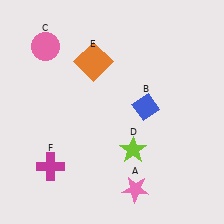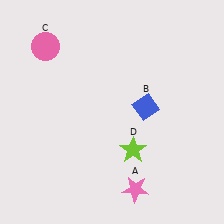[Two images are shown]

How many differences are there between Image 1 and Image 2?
There are 2 differences between the two images.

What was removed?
The orange square (E), the magenta cross (F) were removed in Image 2.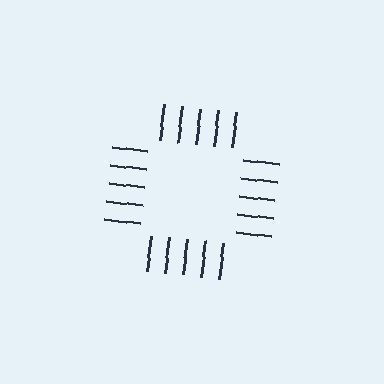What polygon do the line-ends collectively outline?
An illusory square — the line segments terminate on its edges but no continuous stroke is drawn.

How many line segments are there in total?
20 — 5 along each of the 4 edges.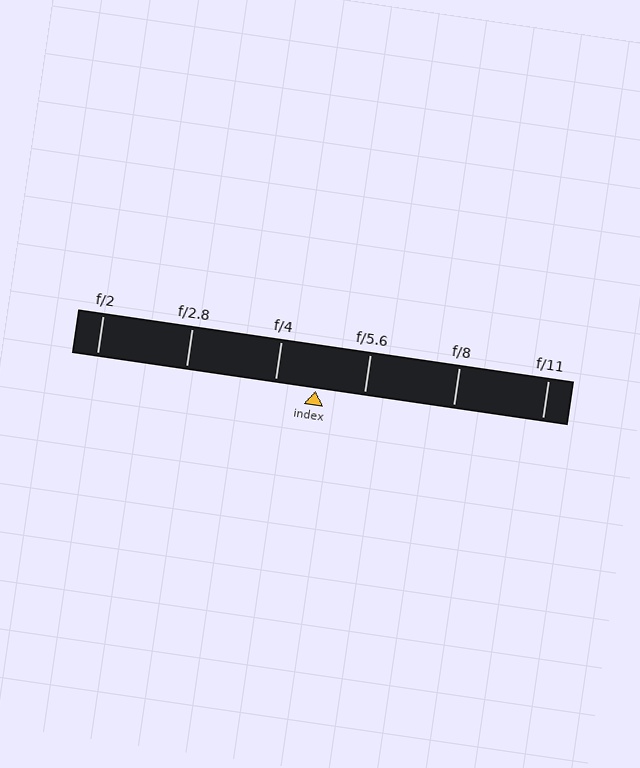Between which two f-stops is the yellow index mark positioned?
The index mark is between f/4 and f/5.6.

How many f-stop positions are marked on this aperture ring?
There are 6 f-stop positions marked.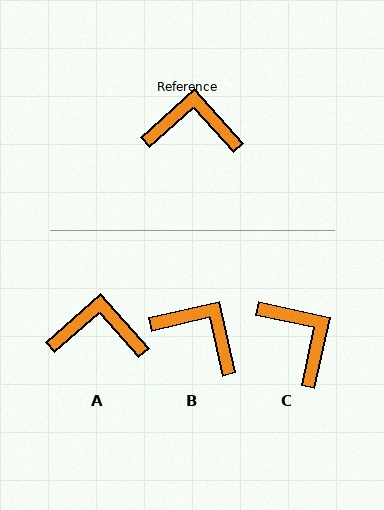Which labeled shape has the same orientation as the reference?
A.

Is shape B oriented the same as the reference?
No, it is off by about 29 degrees.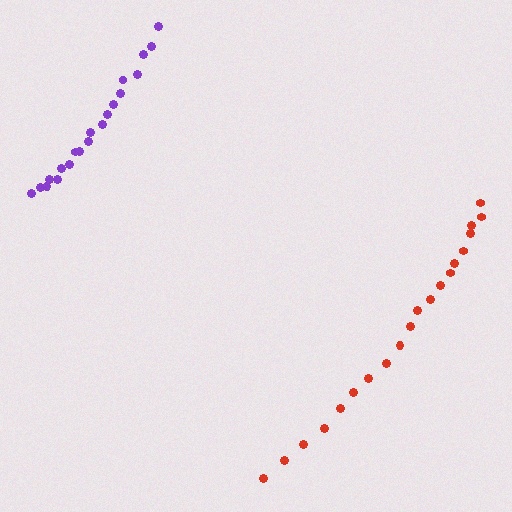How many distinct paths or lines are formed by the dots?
There are 2 distinct paths.